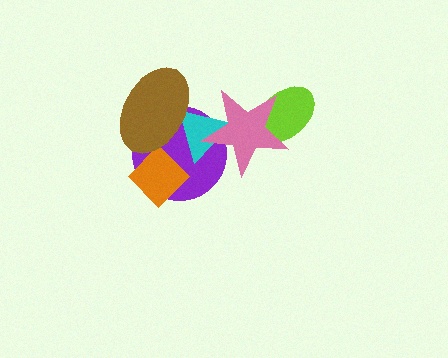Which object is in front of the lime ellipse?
The pink star is in front of the lime ellipse.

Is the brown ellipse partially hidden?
No, no other shape covers it.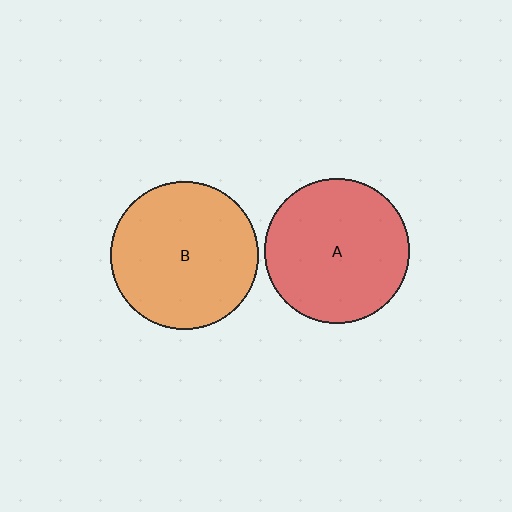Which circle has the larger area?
Circle B (orange).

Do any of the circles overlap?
No, none of the circles overlap.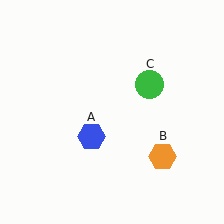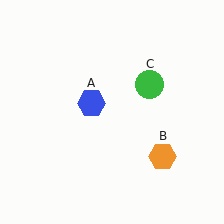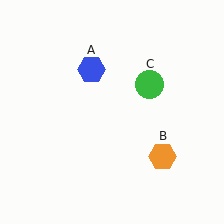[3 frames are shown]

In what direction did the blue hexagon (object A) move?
The blue hexagon (object A) moved up.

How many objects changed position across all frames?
1 object changed position: blue hexagon (object A).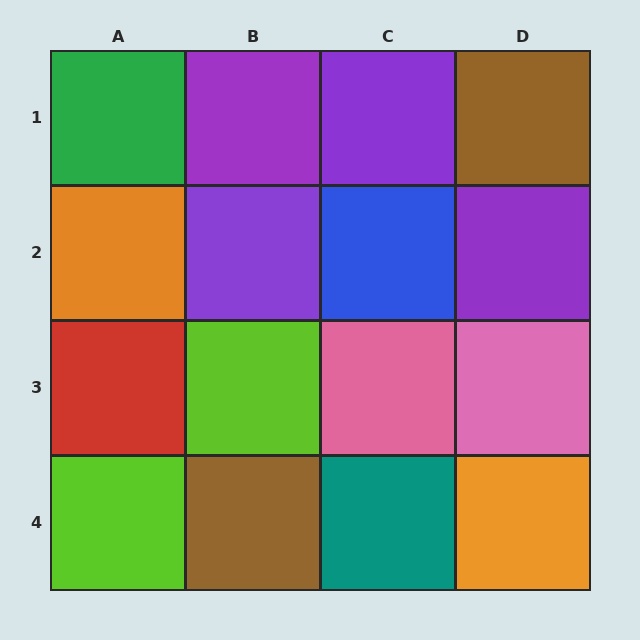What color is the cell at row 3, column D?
Pink.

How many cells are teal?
1 cell is teal.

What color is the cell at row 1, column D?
Brown.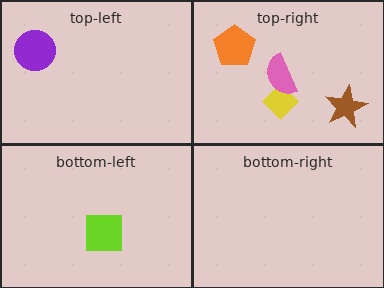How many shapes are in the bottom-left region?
1.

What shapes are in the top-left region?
The purple circle.